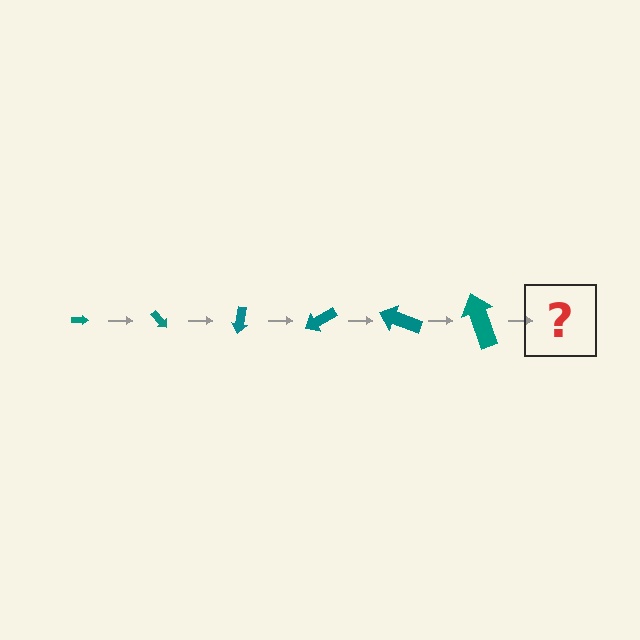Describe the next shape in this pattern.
It should be an arrow, larger than the previous one and rotated 300 degrees from the start.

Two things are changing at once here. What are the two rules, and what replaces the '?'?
The two rules are that the arrow grows larger each step and it rotates 50 degrees each step. The '?' should be an arrow, larger than the previous one and rotated 300 degrees from the start.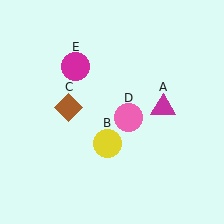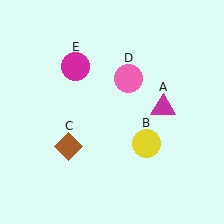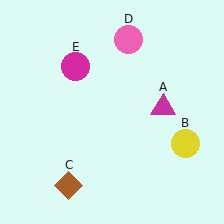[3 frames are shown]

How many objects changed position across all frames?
3 objects changed position: yellow circle (object B), brown diamond (object C), pink circle (object D).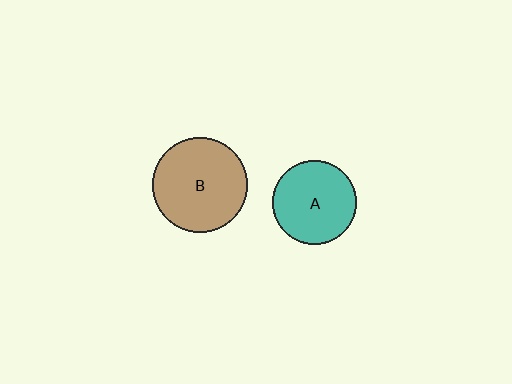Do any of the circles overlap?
No, none of the circles overlap.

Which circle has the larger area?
Circle B (brown).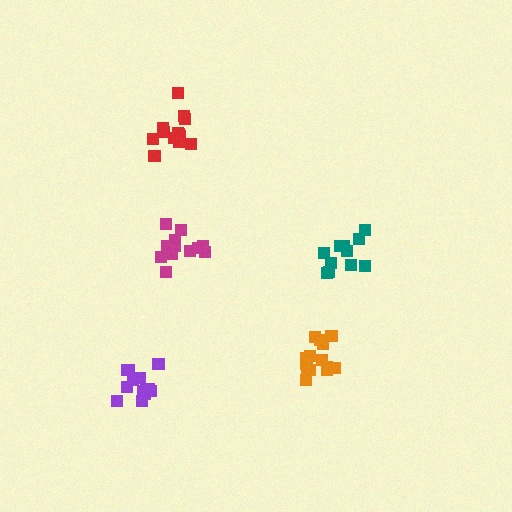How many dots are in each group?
Group 1: 14 dots, Group 2: 12 dots, Group 3: 15 dots, Group 4: 11 dots, Group 5: 13 dots (65 total).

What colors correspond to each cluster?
The clusters are colored: red, magenta, orange, teal, purple.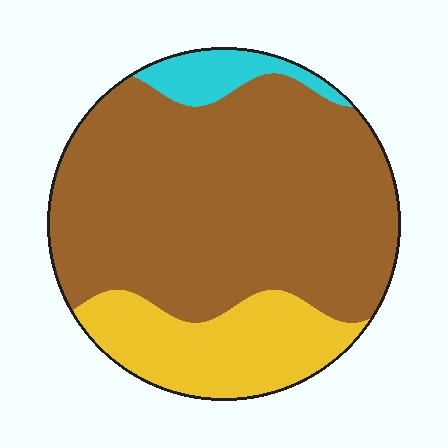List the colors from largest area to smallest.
From largest to smallest: brown, yellow, cyan.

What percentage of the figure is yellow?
Yellow takes up about one fifth (1/5) of the figure.